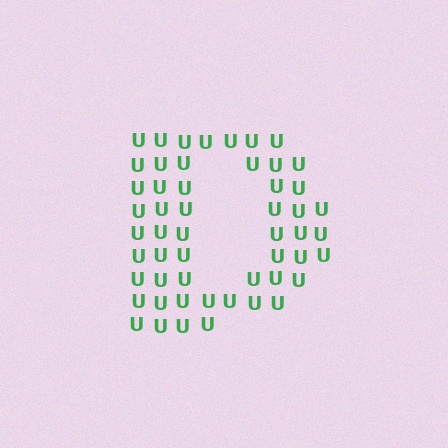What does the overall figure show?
The overall figure shows the letter D.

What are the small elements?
The small elements are letter U's.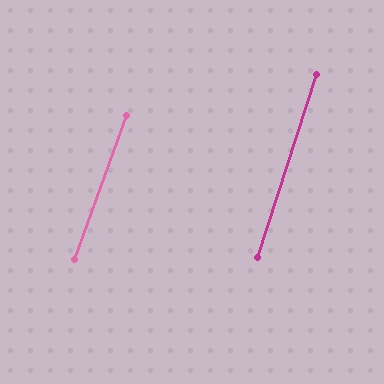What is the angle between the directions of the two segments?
Approximately 2 degrees.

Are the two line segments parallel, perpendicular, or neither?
Parallel — their directions differ by only 1.6°.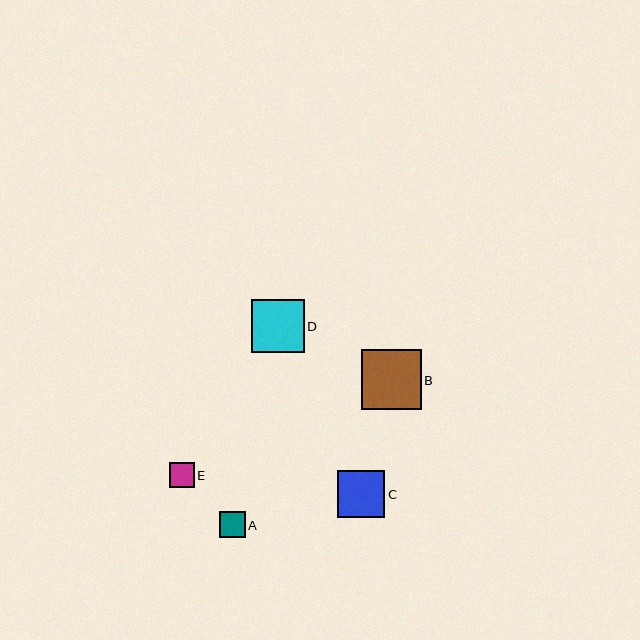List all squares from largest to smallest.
From largest to smallest: B, D, C, A, E.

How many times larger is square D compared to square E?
Square D is approximately 2.1 times the size of square E.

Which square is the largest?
Square B is the largest with a size of approximately 60 pixels.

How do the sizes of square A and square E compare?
Square A and square E are approximately the same size.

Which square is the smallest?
Square E is the smallest with a size of approximately 25 pixels.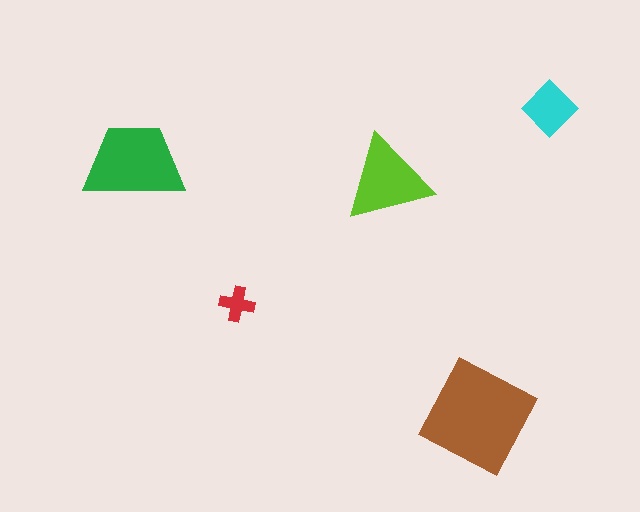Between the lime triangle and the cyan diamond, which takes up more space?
The lime triangle.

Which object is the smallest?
The red cross.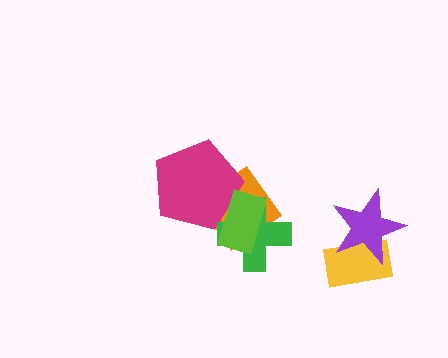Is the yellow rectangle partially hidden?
Yes, it is partially covered by another shape.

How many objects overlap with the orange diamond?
3 objects overlap with the orange diamond.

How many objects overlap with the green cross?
3 objects overlap with the green cross.